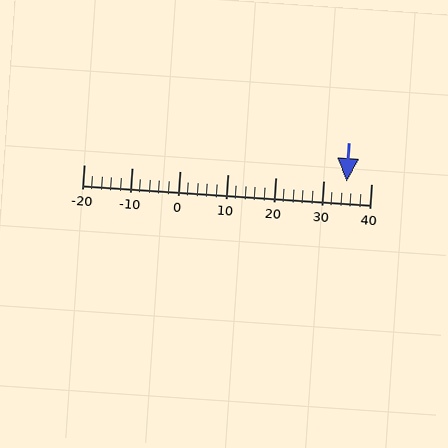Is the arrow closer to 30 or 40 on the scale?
The arrow is closer to 30.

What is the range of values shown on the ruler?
The ruler shows values from -20 to 40.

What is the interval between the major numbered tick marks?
The major tick marks are spaced 10 units apart.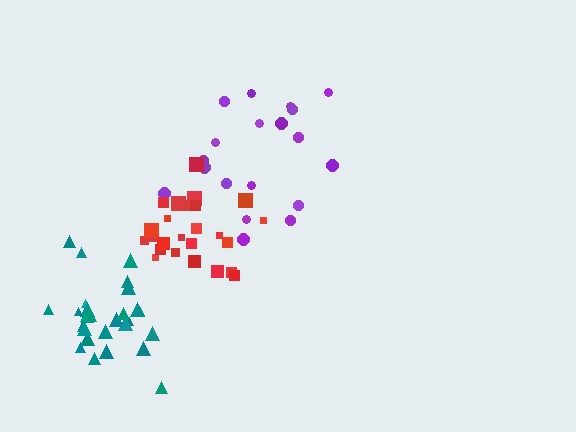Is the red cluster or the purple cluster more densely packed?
Red.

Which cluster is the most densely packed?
Teal.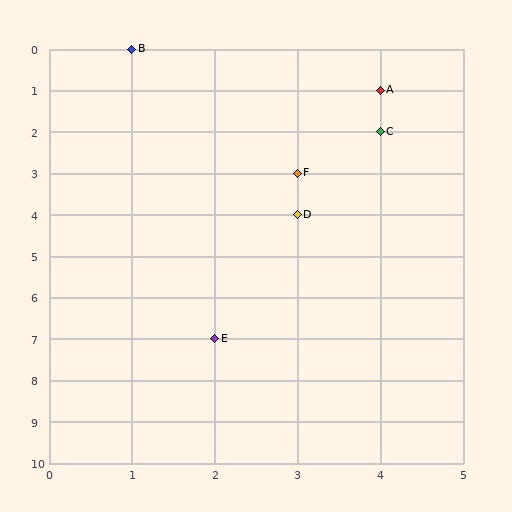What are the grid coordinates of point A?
Point A is at grid coordinates (4, 1).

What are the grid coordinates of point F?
Point F is at grid coordinates (3, 3).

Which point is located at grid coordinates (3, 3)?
Point F is at (3, 3).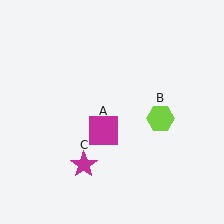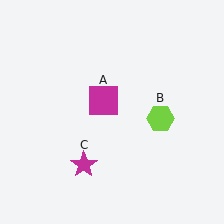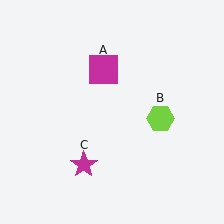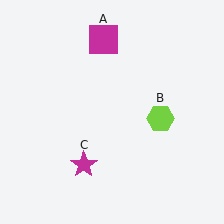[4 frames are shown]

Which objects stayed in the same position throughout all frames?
Lime hexagon (object B) and magenta star (object C) remained stationary.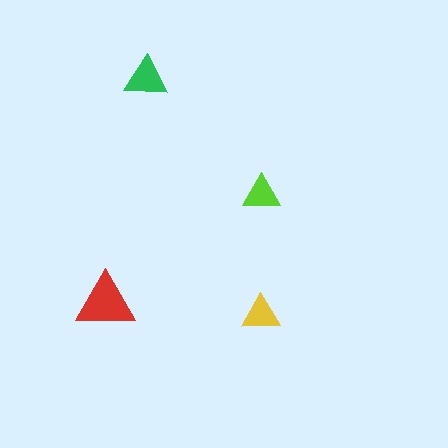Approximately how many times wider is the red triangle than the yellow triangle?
About 1.5 times wider.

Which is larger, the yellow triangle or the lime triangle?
The yellow one.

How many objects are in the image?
There are 4 objects in the image.